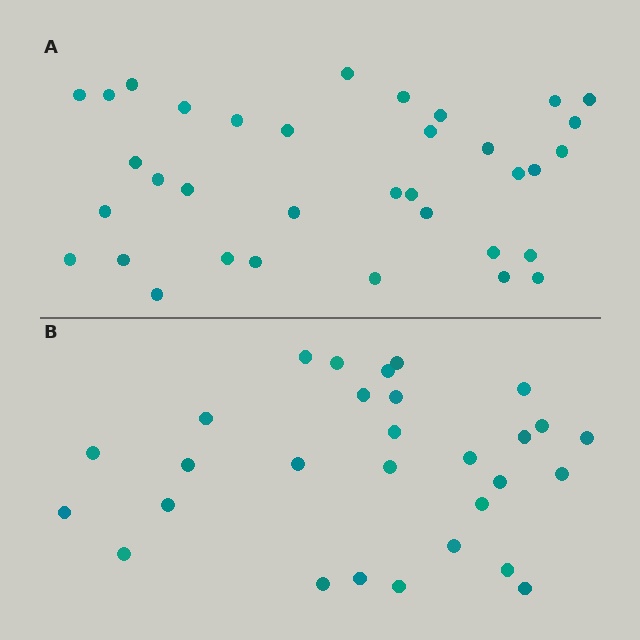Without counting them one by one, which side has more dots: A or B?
Region A (the top region) has more dots.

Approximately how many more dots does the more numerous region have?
Region A has about 6 more dots than region B.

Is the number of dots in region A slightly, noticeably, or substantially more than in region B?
Region A has only slightly more — the two regions are fairly close. The ratio is roughly 1.2 to 1.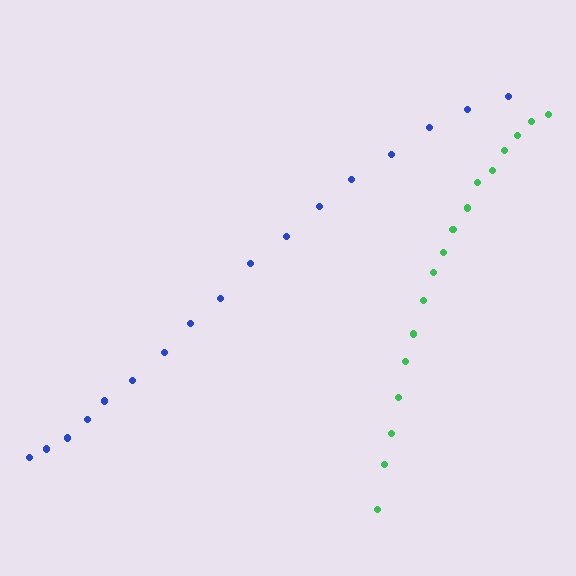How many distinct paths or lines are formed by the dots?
There are 2 distinct paths.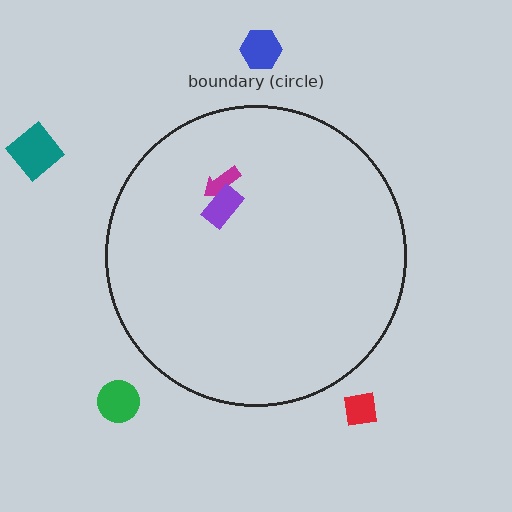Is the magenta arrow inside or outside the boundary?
Inside.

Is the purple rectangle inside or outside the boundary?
Inside.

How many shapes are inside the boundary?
2 inside, 4 outside.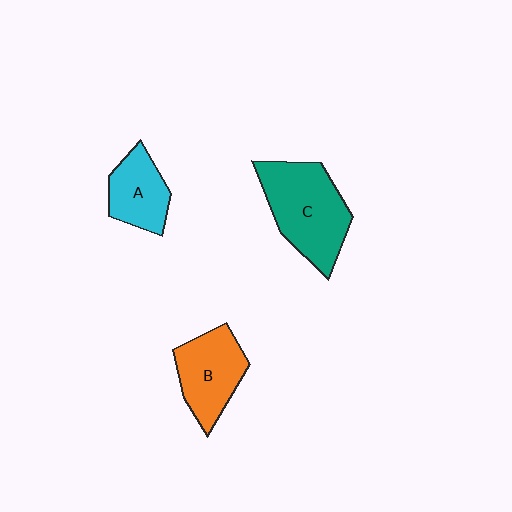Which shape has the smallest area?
Shape A (cyan).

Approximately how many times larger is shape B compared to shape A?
Approximately 1.3 times.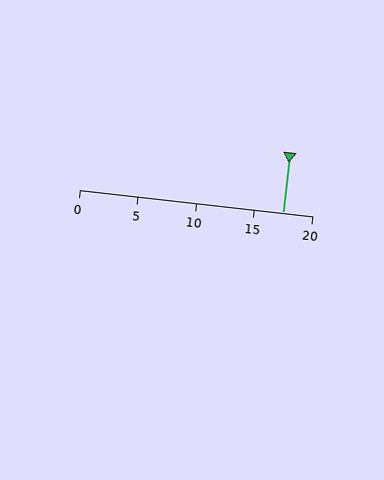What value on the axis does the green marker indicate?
The marker indicates approximately 17.5.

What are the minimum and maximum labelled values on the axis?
The axis runs from 0 to 20.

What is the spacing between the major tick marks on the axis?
The major ticks are spaced 5 apart.